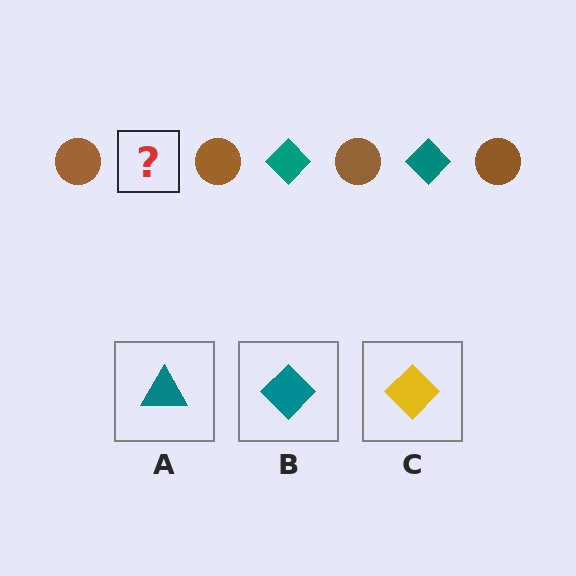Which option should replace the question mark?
Option B.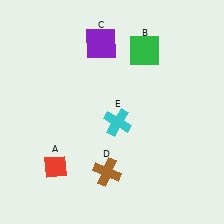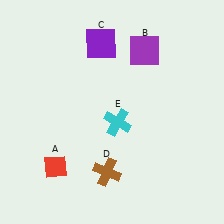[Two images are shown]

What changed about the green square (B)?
In Image 1, B is green. In Image 2, it changed to purple.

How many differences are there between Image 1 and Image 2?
There is 1 difference between the two images.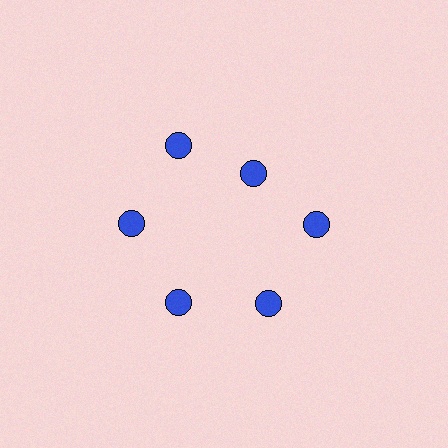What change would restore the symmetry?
The symmetry would be restored by moving it outward, back onto the ring so that all 6 circles sit at equal angles and equal distance from the center.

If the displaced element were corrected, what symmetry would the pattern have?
It would have 6-fold rotational symmetry — the pattern would map onto itself every 60 degrees.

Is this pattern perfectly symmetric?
No. The 6 blue circles are arranged in a ring, but one element near the 1 o'clock position is pulled inward toward the center, breaking the 6-fold rotational symmetry.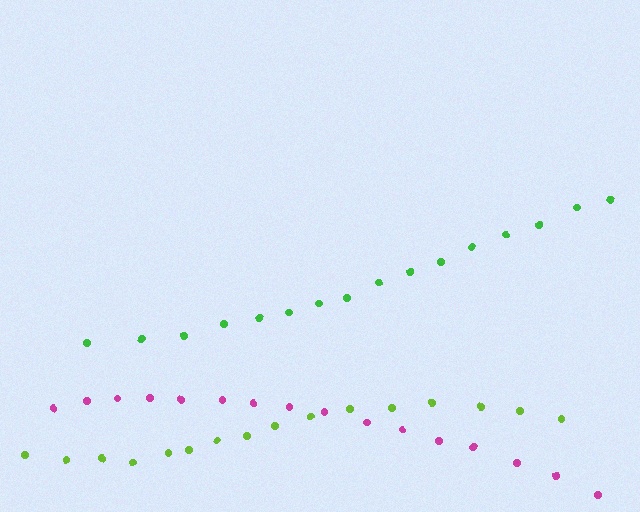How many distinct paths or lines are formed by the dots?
There are 3 distinct paths.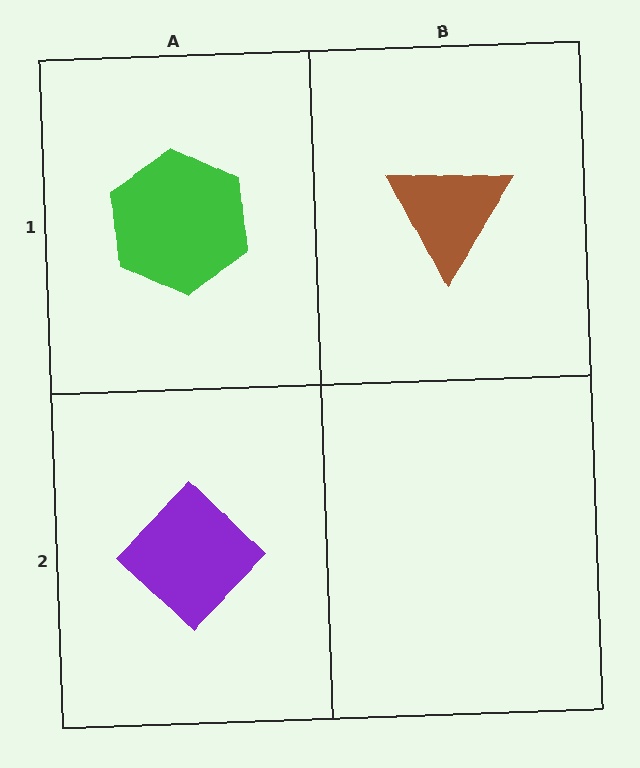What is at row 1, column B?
A brown triangle.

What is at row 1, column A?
A green hexagon.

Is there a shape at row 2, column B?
No, that cell is empty.